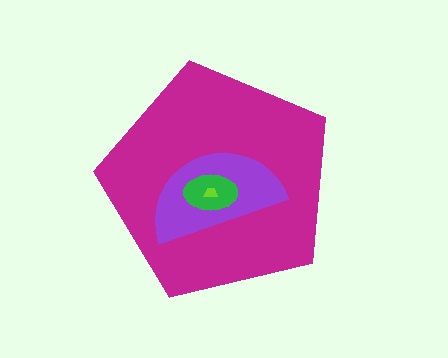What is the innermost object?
The lime trapezoid.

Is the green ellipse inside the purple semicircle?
Yes.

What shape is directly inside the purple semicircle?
The green ellipse.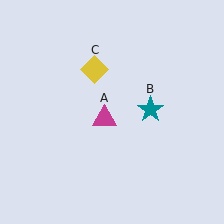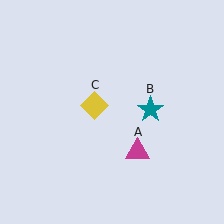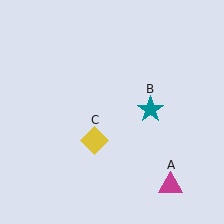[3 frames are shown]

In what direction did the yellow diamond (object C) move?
The yellow diamond (object C) moved down.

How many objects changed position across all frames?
2 objects changed position: magenta triangle (object A), yellow diamond (object C).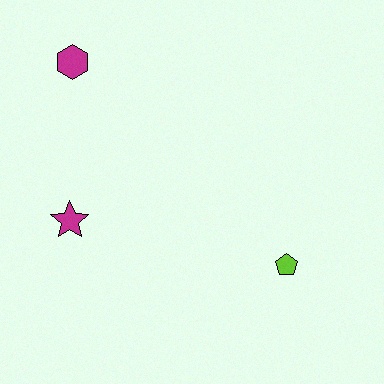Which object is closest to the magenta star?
The magenta hexagon is closest to the magenta star.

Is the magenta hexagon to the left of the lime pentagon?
Yes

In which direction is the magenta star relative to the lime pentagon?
The magenta star is to the left of the lime pentagon.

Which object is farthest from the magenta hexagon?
The lime pentagon is farthest from the magenta hexagon.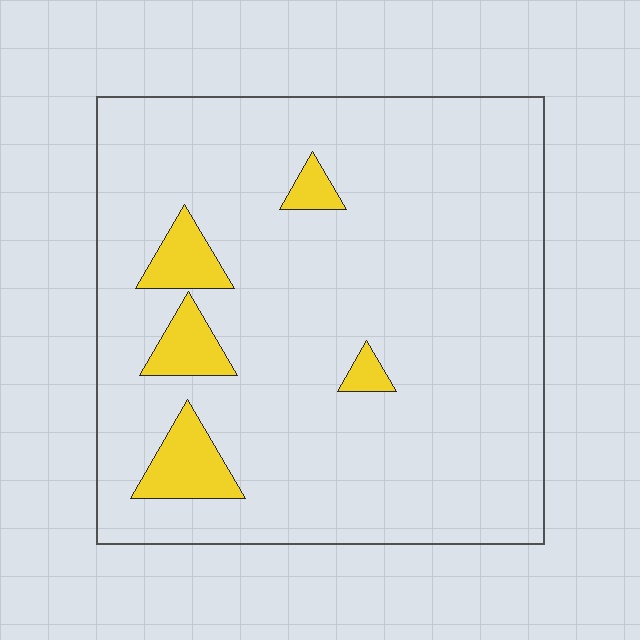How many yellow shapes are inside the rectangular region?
5.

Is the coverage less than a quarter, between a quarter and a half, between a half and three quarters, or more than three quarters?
Less than a quarter.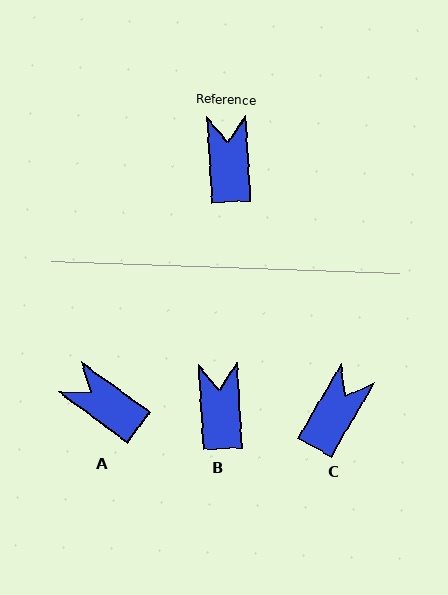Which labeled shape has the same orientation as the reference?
B.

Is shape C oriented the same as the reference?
No, it is off by about 33 degrees.